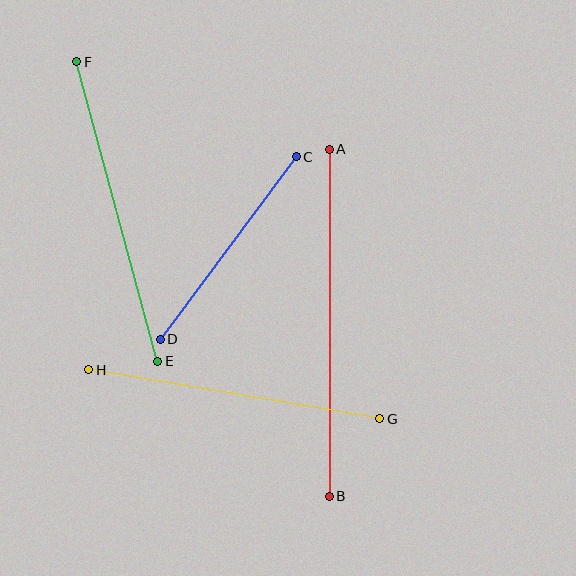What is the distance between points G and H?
The distance is approximately 295 pixels.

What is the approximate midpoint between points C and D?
The midpoint is at approximately (228, 248) pixels.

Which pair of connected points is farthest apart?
Points A and B are farthest apart.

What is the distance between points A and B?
The distance is approximately 347 pixels.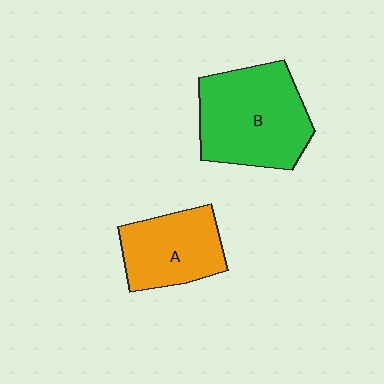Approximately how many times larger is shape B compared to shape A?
Approximately 1.5 times.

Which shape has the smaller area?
Shape A (orange).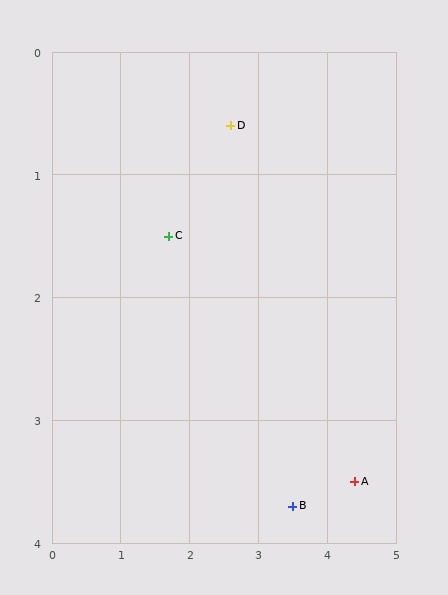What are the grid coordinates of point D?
Point D is at approximately (2.6, 0.6).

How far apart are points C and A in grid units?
Points C and A are about 3.4 grid units apart.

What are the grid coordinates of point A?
Point A is at approximately (4.4, 3.5).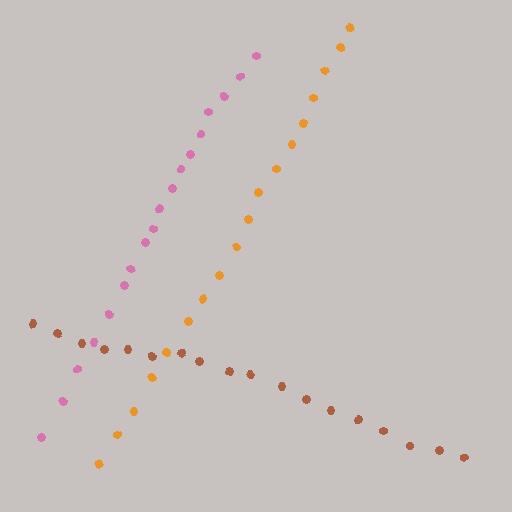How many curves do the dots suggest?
There are 3 distinct paths.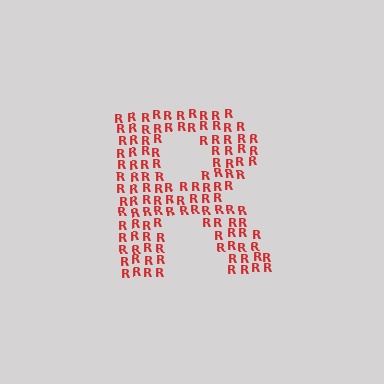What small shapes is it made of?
It is made of small letter R's.